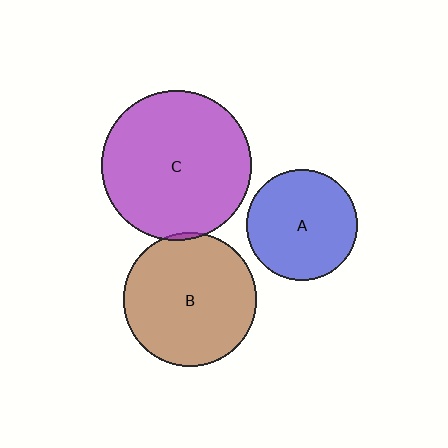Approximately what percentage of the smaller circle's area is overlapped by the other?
Approximately 5%.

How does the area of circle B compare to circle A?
Approximately 1.4 times.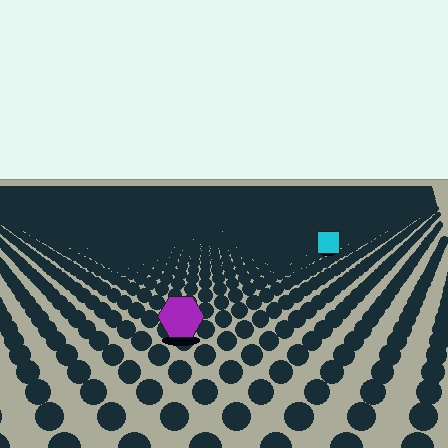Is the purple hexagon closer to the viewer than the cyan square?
Yes. The purple hexagon is closer — you can tell from the texture gradient: the ground texture is coarser near it.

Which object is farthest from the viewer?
The cyan square is farthest from the viewer. It appears smaller and the ground texture around it is denser.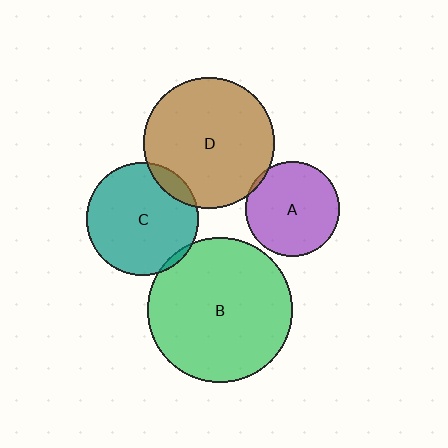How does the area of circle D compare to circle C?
Approximately 1.4 times.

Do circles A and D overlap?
Yes.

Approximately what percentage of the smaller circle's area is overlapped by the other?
Approximately 5%.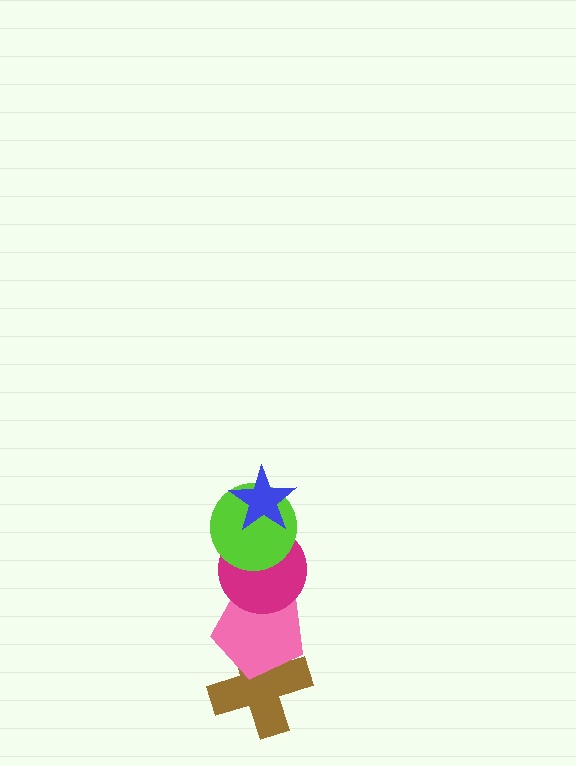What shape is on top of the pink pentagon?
The magenta circle is on top of the pink pentagon.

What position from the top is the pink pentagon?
The pink pentagon is 4th from the top.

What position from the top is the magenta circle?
The magenta circle is 3rd from the top.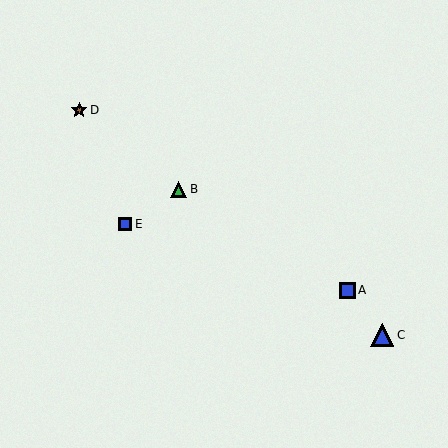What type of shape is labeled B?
Shape B is a green triangle.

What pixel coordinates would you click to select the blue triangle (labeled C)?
Click at (382, 335) to select the blue triangle C.